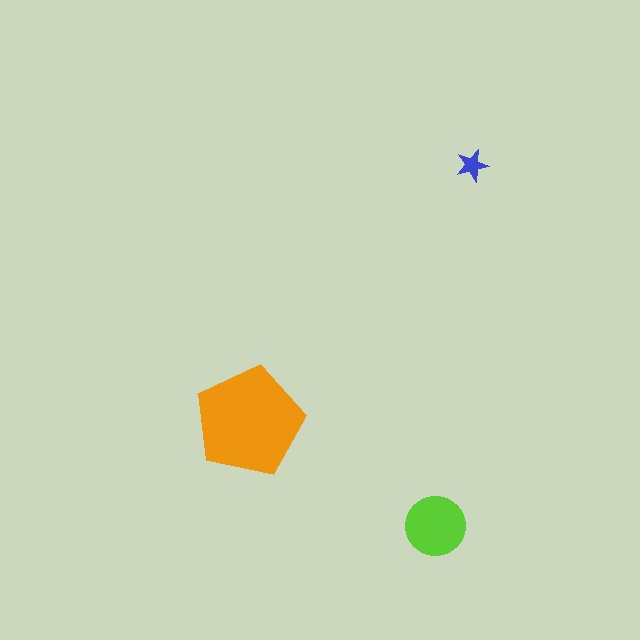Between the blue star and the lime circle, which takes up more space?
The lime circle.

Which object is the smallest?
The blue star.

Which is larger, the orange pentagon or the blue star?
The orange pentagon.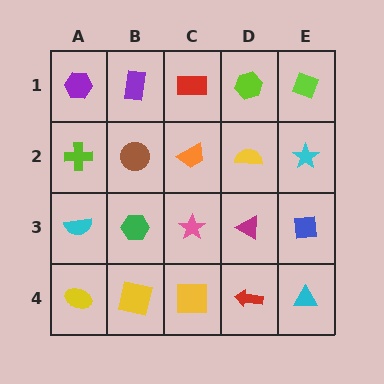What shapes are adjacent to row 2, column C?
A red rectangle (row 1, column C), a pink star (row 3, column C), a brown circle (row 2, column B), a yellow semicircle (row 2, column D).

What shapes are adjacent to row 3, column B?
A brown circle (row 2, column B), a yellow square (row 4, column B), a cyan semicircle (row 3, column A), a pink star (row 3, column C).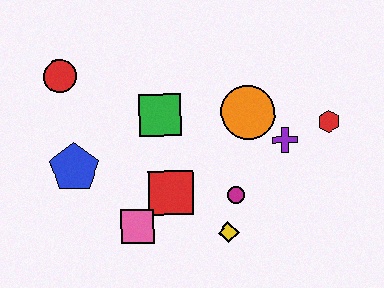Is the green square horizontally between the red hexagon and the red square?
No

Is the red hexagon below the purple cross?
No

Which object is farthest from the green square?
The red hexagon is farthest from the green square.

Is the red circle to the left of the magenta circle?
Yes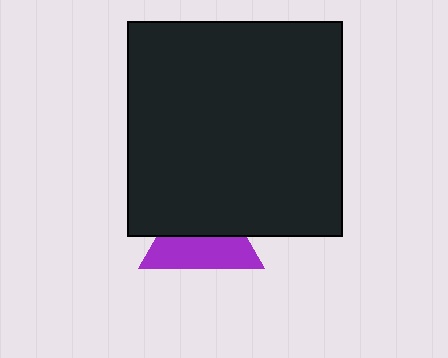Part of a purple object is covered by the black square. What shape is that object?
It is a triangle.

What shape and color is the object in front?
The object in front is a black square.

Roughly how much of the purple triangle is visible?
About half of it is visible (roughly 49%).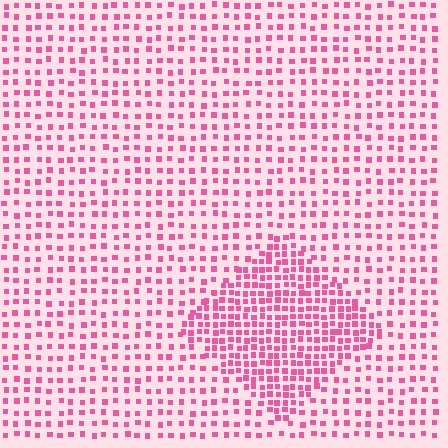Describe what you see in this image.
The image contains small pink elements arranged at two different densities. A diamond-shaped region is visible where the elements are more densely packed than the surrounding area.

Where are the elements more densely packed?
The elements are more densely packed inside the diamond boundary.